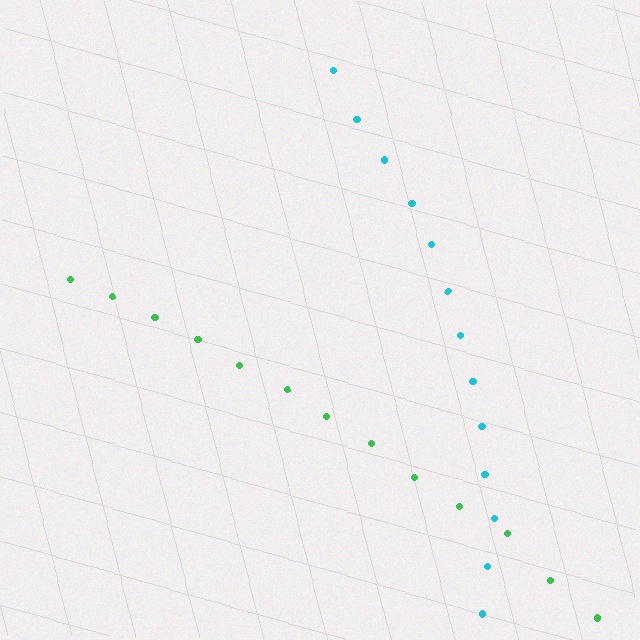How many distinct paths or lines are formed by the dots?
There are 2 distinct paths.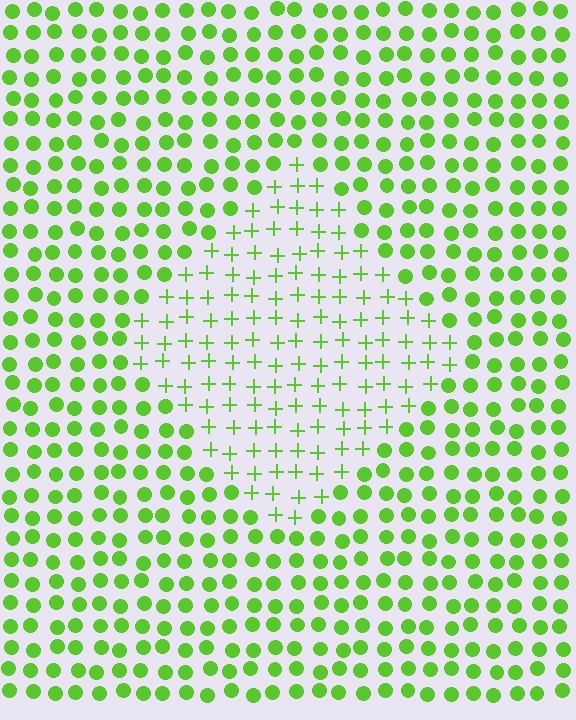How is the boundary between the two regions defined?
The boundary is defined by a change in element shape: plus signs inside vs. circles outside. All elements share the same color and spacing.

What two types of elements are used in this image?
The image uses plus signs inside the diamond region and circles outside it.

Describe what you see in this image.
The image is filled with small lime elements arranged in a uniform grid. A diamond-shaped region contains plus signs, while the surrounding area contains circles. The boundary is defined purely by the change in element shape.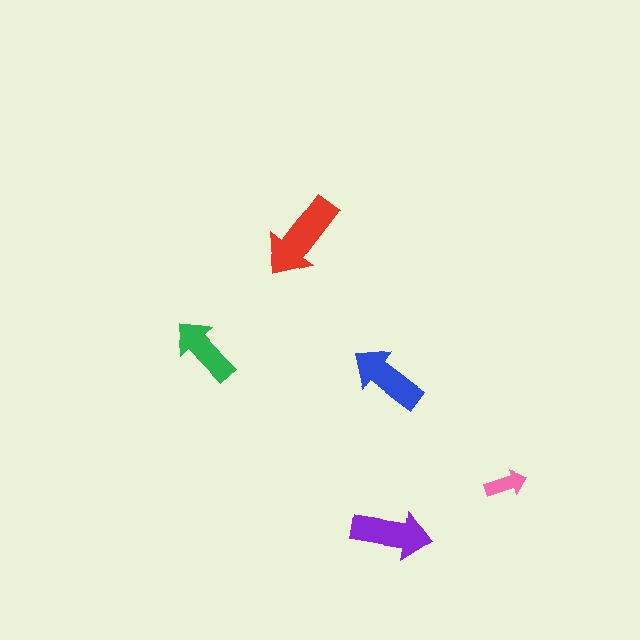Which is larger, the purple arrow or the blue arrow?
The purple one.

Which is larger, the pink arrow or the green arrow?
The green one.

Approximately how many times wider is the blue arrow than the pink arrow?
About 2 times wider.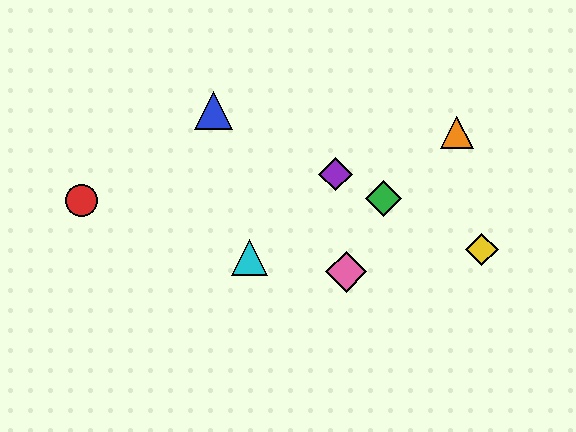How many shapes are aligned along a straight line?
4 shapes (the blue triangle, the green diamond, the yellow diamond, the purple diamond) are aligned along a straight line.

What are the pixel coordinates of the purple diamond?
The purple diamond is at (336, 174).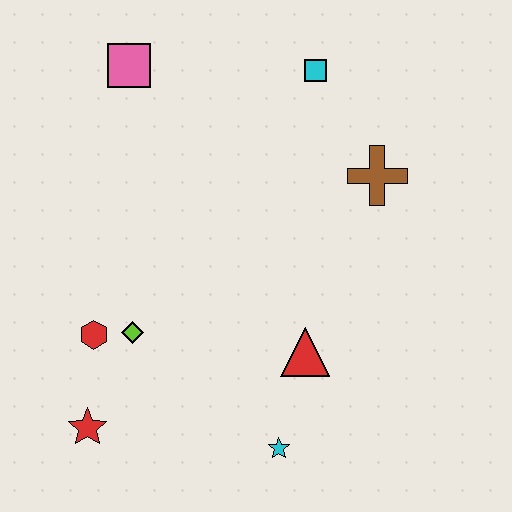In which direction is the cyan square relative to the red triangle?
The cyan square is above the red triangle.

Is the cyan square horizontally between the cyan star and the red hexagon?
No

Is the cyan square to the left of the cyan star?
No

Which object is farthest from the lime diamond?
The cyan square is farthest from the lime diamond.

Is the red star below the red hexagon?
Yes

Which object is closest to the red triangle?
The cyan star is closest to the red triangle.